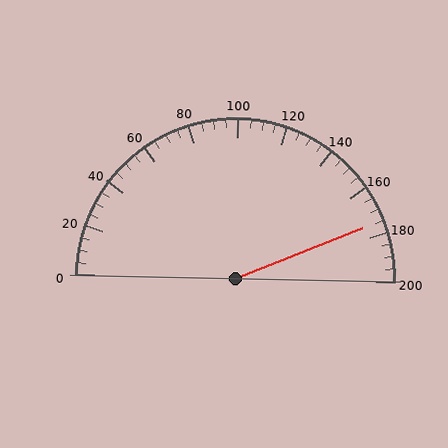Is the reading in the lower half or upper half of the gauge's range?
The reading is in the upper half of the range (0 to 200).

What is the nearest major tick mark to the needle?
The nearest major tick mark is 180.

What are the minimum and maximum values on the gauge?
The gauge ranges from 0 to 200.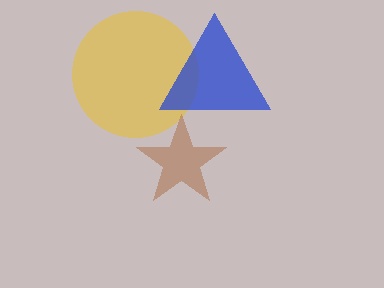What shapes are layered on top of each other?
The layered shapes are: a yellow circle, a blue triangle, a brown star.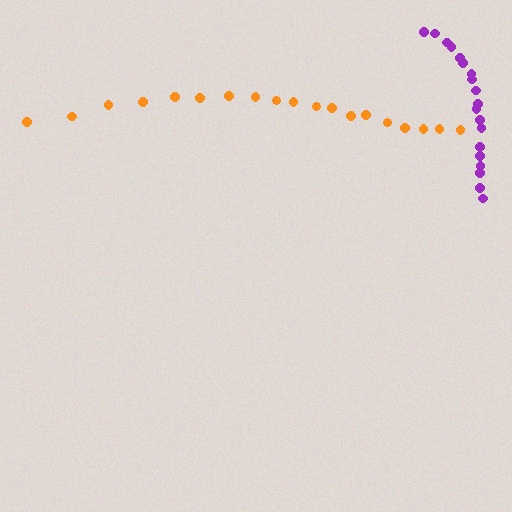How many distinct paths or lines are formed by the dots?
There are 2 distinct paths.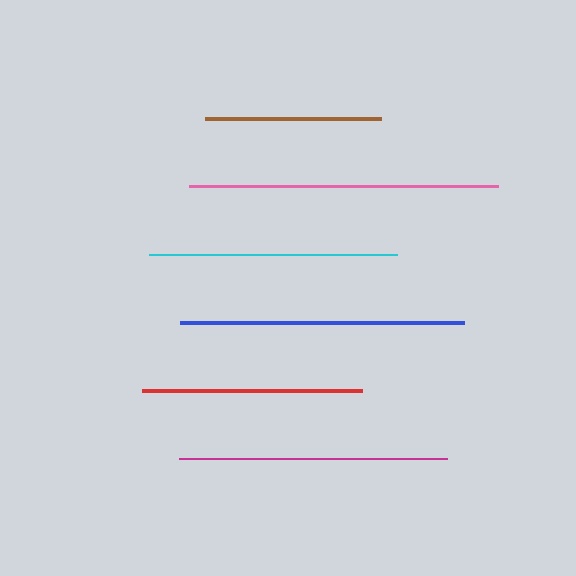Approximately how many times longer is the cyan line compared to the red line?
The cyan line is approximately 1.1 times the length of the red line.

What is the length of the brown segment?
The brown segment is approximately 176 pixels long.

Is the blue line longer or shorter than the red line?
The blue line is longer than the red line.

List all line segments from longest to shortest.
From longest to shortest: pink, blue, magenta, cyan, red, brown.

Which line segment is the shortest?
The brown line is the shortest at approximately 176 pixels.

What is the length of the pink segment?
The pink segment is approximately 309 pixels long.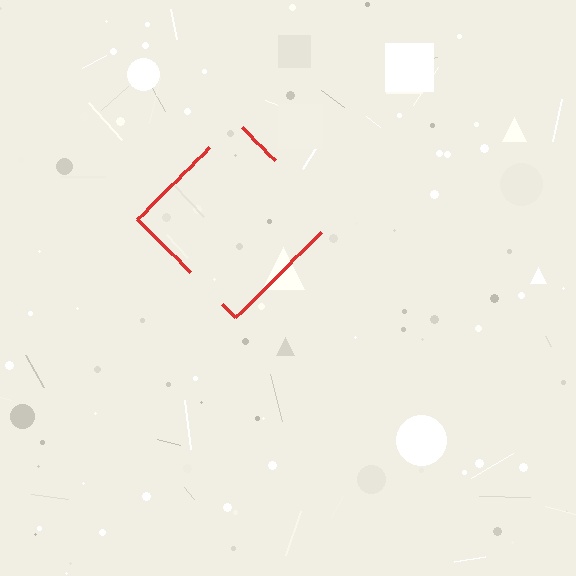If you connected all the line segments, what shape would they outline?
They would outline a diamond.